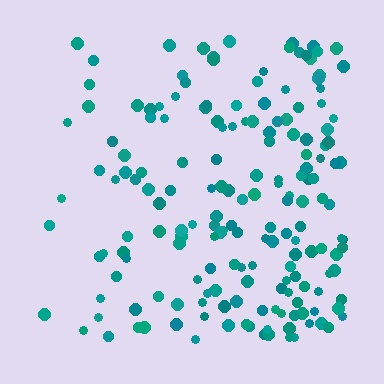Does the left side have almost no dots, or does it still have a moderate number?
Still a moderate number, just noticeably fewer than the right.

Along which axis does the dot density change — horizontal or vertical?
Horizontal.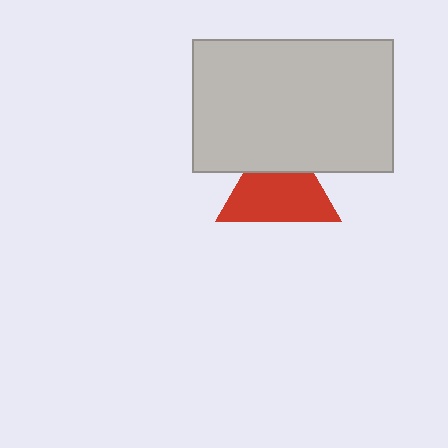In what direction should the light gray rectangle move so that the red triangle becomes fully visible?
The light gray rectangle should move up. That is the shortest direction to clear the overlap and leave the red triangle fully visible.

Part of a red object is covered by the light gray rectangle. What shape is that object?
It is a triangle.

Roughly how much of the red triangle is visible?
Most of it is visible (roughly 68%).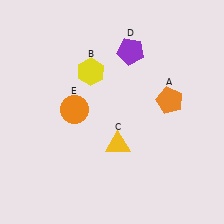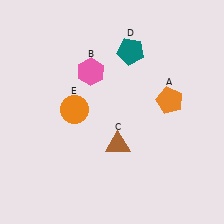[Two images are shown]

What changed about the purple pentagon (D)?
In Image 1, D is purple. In Image 2, it changed to teal.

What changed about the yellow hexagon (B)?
In Image 1, B is yellow. In Image 2, it changed to pink.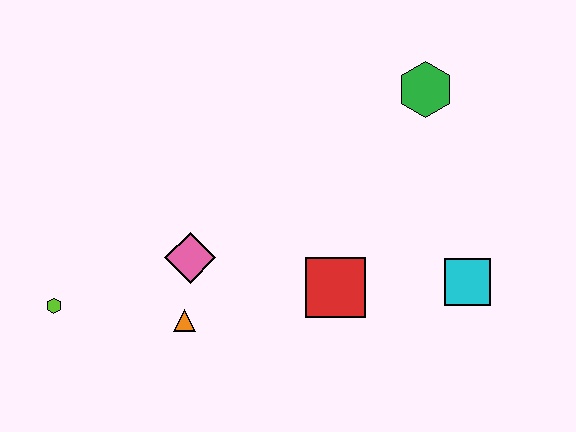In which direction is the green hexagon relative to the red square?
The green hexagon is above the red square.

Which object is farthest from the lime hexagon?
The green hexagon is farthest from the lime hexagon.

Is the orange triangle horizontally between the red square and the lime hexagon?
Yes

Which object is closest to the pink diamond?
The orange triangle is closest to the pink diamond.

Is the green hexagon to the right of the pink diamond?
Yes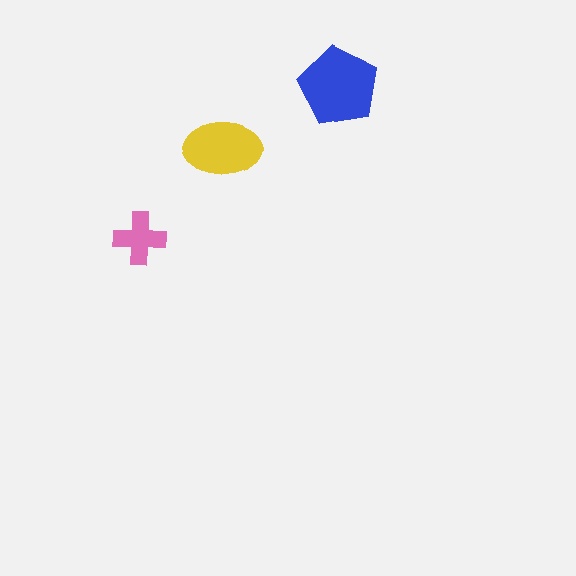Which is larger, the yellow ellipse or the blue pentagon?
The blue pentagon.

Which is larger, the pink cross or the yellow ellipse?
The yellow ellipse.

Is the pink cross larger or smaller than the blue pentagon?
Smaller.